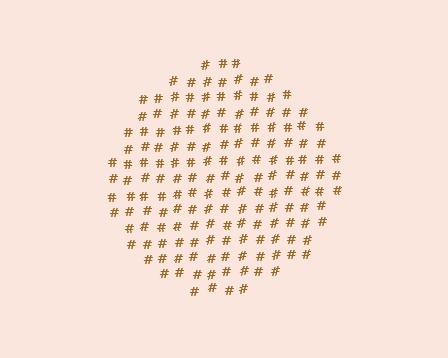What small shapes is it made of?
It is made of small hash symbols.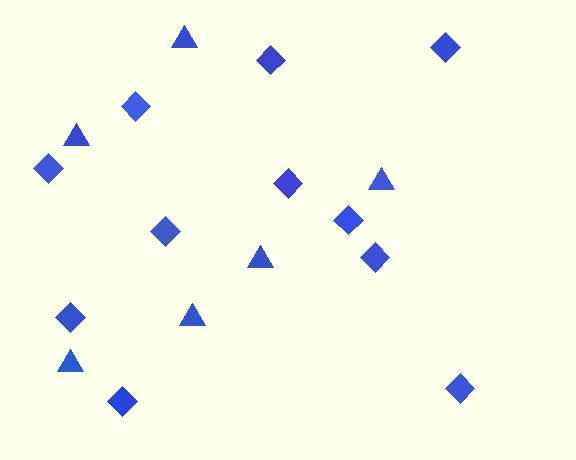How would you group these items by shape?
There are 2 groups: one group of triangles (6) and one group of diamonds (11).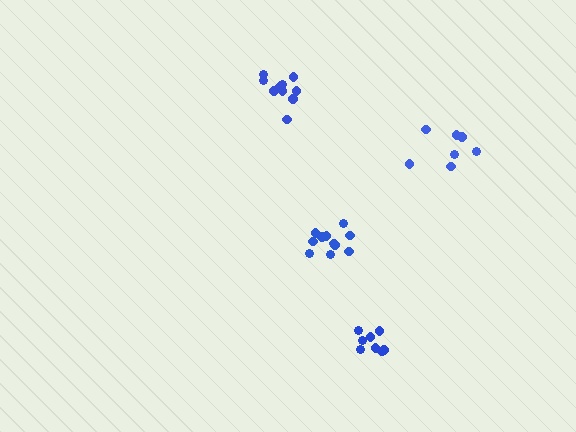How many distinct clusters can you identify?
There are 4 distinct clusters.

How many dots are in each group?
Group 1: 10 dots, Group 2: 11 dots, Group 3: 7 dots, Group 4: 8 dots (36 total).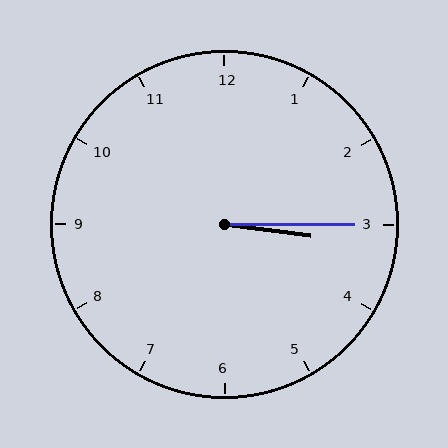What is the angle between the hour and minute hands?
Approximately 8 degrees.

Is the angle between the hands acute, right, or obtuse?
It is acute.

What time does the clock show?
3:15.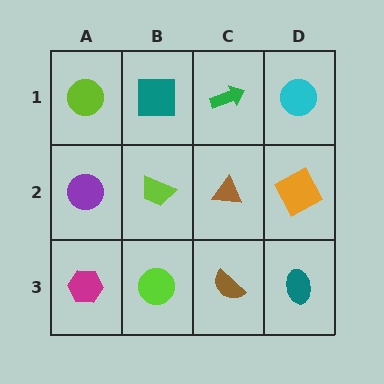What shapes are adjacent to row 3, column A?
A purple circle (row 2, column A), a lime circle (row 3, column B).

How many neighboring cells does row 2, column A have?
3.